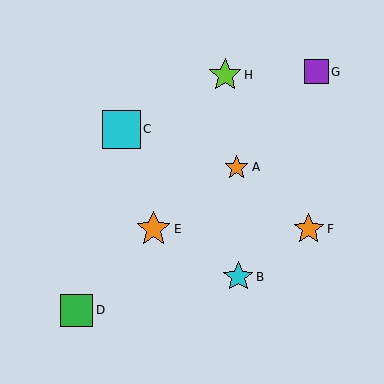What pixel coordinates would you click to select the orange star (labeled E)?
Click at (153, 229) to select the orange star E.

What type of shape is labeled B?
Shape B is a cyan star.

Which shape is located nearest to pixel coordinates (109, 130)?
The cyan square (labeled C) at (121, 129) is nearest to that location.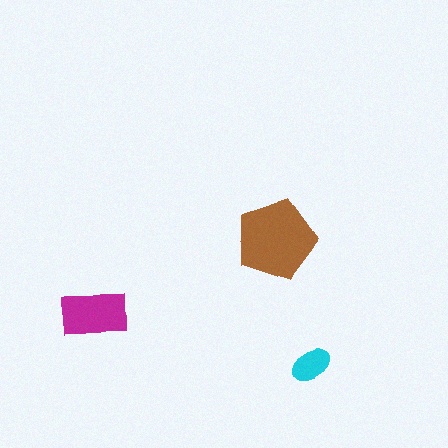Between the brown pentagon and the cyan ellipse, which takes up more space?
The brown pentagon.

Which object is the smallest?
The cyan ellipse.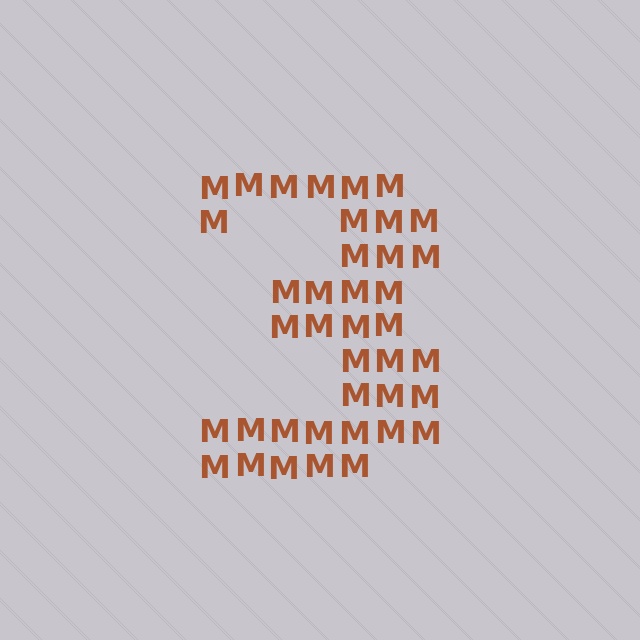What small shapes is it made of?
It is made of small letter M's.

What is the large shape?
The large shape is the digit 3.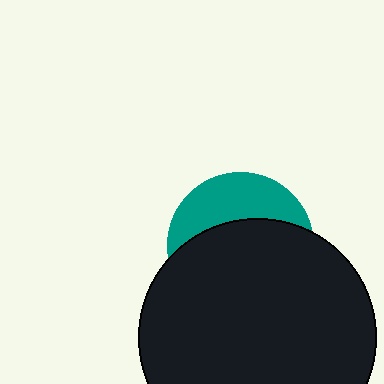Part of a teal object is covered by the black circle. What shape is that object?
It is a circle.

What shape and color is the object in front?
The object in front is a black circle.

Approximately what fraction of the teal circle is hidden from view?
Roughly 65% of the teal circle is hidden behind the black circle.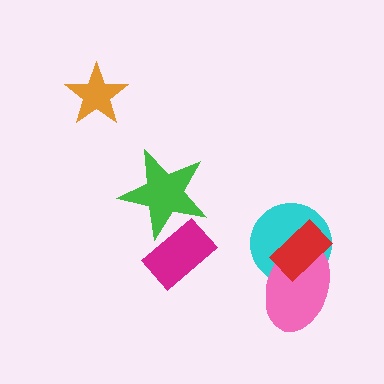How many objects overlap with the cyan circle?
2 objects overlap with the cyan circle.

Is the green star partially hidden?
Yes, it is partially covered by another shape.